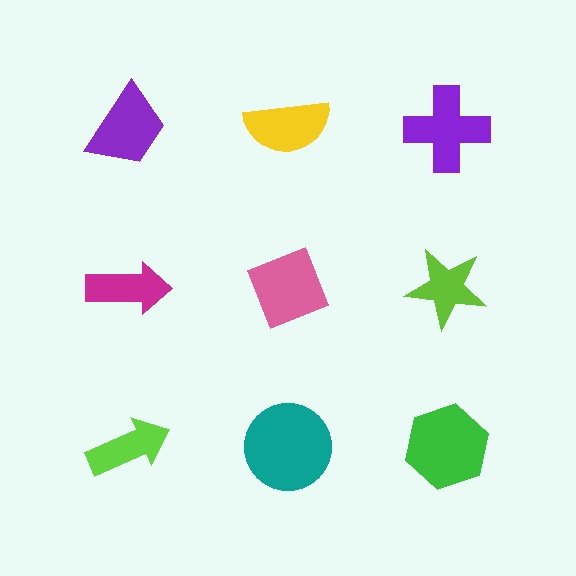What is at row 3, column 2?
A teal circle.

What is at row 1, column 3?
A purple cross.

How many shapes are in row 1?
3 shapes.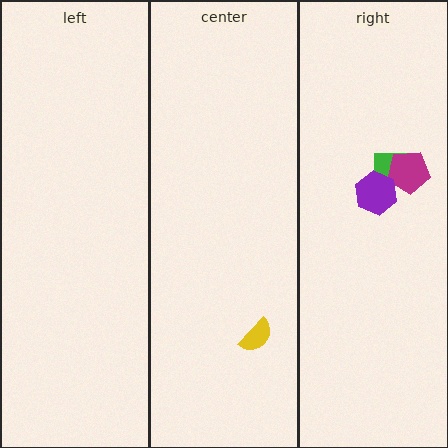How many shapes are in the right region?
3.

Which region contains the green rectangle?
The right region.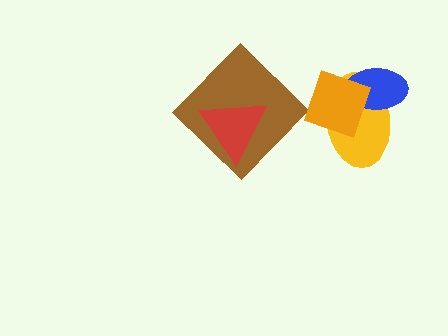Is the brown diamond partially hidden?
Yes, it is partially covered by another shape.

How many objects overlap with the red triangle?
1 object overlaps with the red triangle.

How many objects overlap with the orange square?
2 objects overlap with the orange square.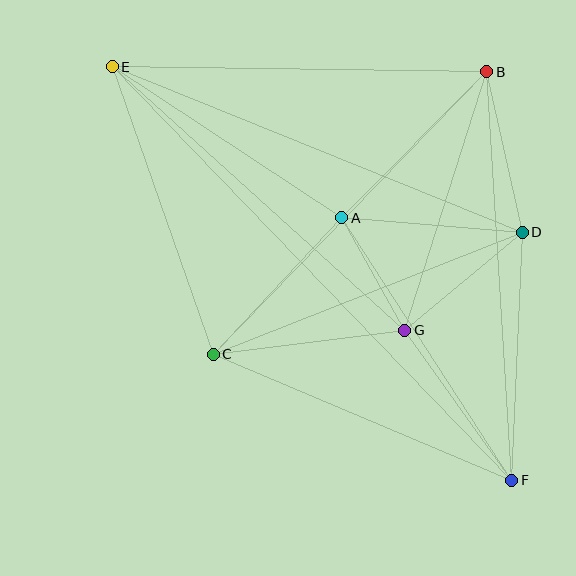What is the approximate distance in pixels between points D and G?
The distance between D and G is approximately 153 pixels.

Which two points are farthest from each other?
Points E and F are farthest from each other.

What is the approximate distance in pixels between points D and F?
The distance between D and F is approximately 248 pixels.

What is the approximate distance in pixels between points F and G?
The distance between F and G is approximately 184 pixels.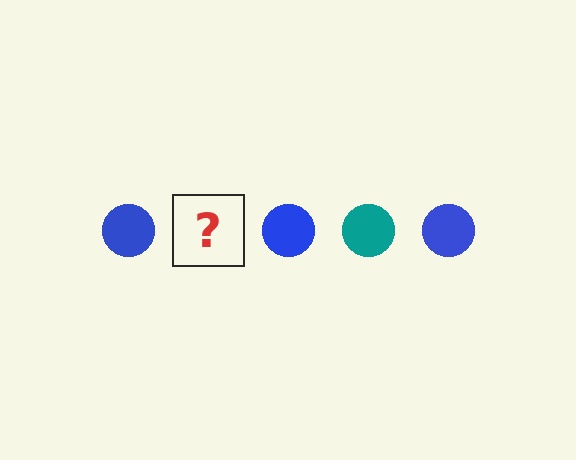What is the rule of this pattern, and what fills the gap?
The rule is that the pattern cycles through blue, teal circles. The gap should be filled with a teal circle.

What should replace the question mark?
The question mark should be replaced with a teal circle.